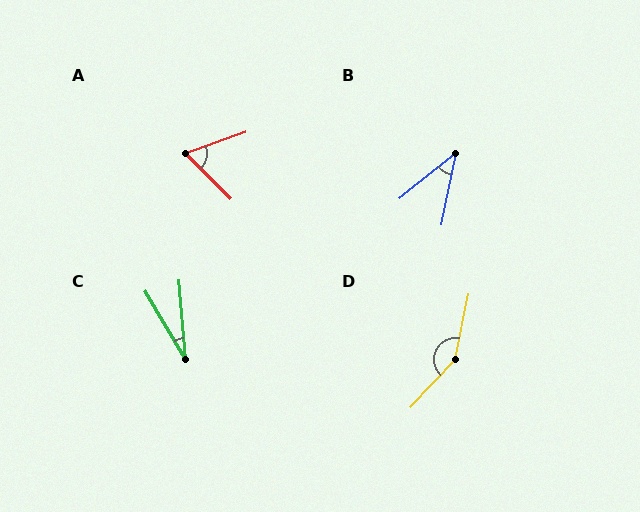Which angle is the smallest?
C, at approximately 26 degrees.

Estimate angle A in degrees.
Approximately 64 degrees.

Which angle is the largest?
D, at approximately 148 degrees.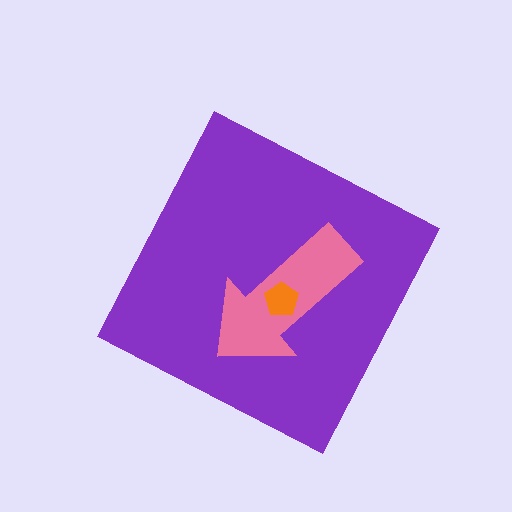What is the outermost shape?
The purple diamond.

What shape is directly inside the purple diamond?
The pink arrow.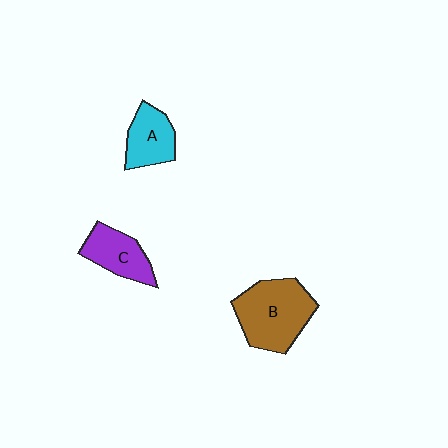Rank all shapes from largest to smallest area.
From largest to smallest: B (brown), C (purple), A (cyan).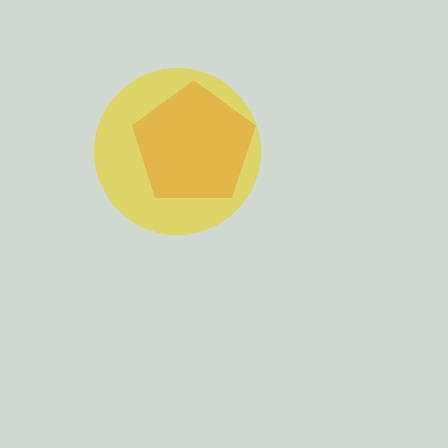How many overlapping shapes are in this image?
There are 2 overlapping shapes in the image.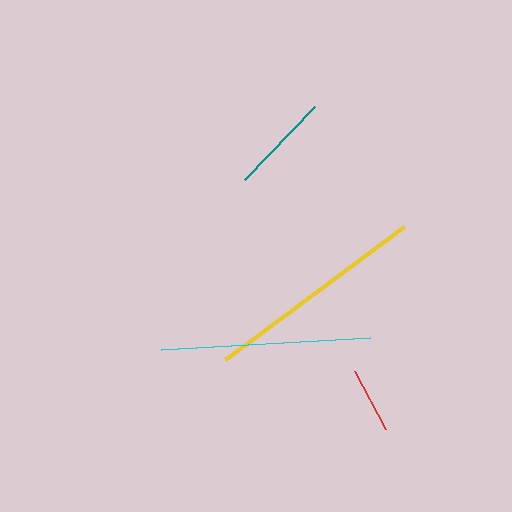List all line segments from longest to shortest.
From longest to shortest: yellow, cyan, teal, red.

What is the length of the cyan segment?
The cyan segment is approximately 210 pixels long.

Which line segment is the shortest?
The red line is the shortest at approximately 66 pixels.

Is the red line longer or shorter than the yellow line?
The yellow line is longer than the red line.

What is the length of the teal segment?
The teal segment is approximately 101 pixels long.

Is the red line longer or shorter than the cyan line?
The cyan line is longer than the red line.